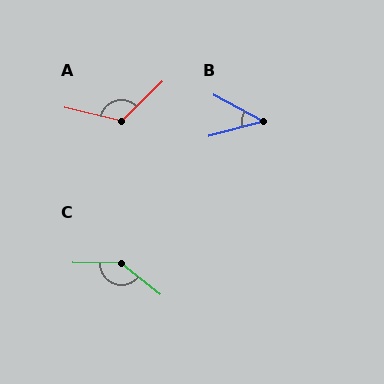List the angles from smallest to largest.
B (43°), A (123°), C (143°).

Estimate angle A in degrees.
Approximately 123 degrees.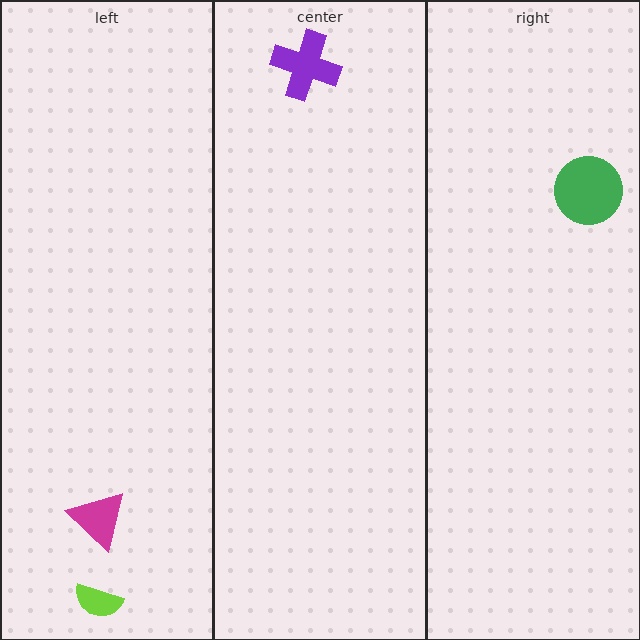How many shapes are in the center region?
1.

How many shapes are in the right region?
1.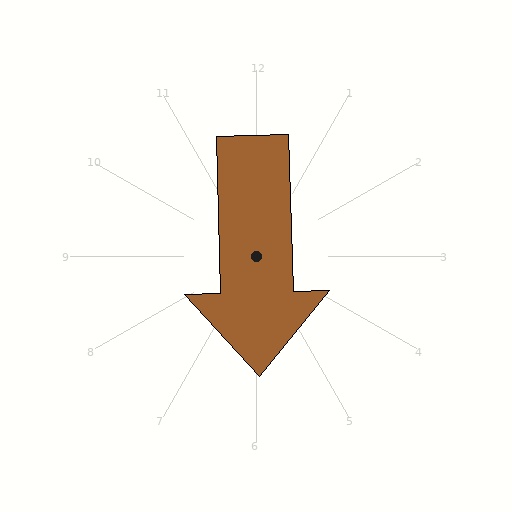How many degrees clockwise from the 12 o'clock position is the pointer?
Approximately 178 degrees.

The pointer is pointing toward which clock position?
Roughly 6 o'clock.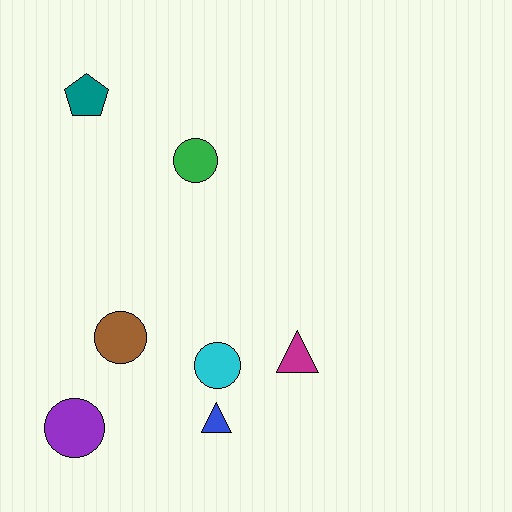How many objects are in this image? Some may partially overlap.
There are 7 objects.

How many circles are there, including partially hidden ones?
There are 4 circles.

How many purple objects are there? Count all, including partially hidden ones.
There is 1 purple object.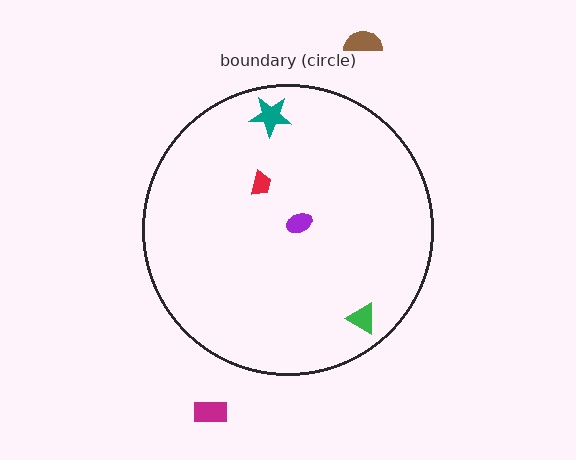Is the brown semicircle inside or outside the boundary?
Outside.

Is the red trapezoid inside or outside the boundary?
Inside.